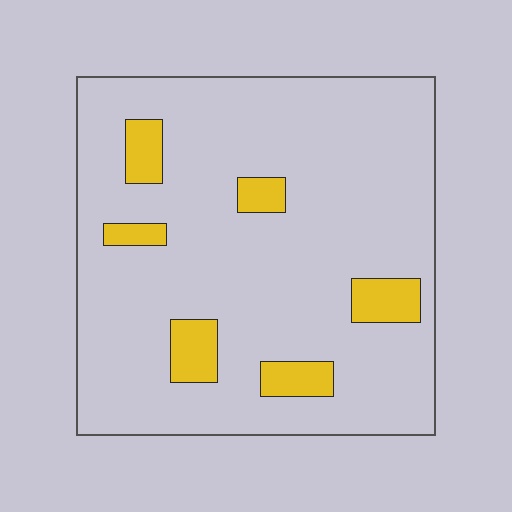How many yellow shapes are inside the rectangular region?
6.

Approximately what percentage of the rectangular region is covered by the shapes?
Approximately 10%.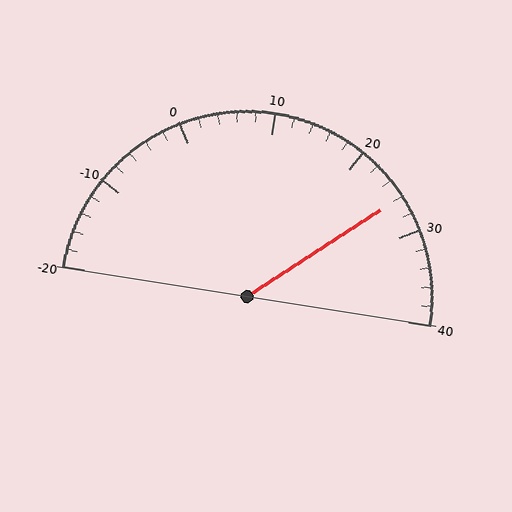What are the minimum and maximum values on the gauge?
The gauge ranges from -20 to 40.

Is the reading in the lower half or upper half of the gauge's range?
The reading is in the upper half of the range (-20 to 40).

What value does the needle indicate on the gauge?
The needle indicates approximately 26.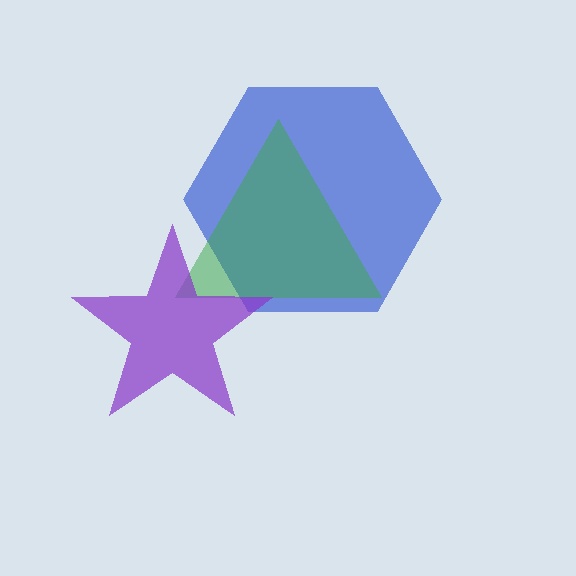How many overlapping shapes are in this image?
There are 3 overlapping shapes in the image.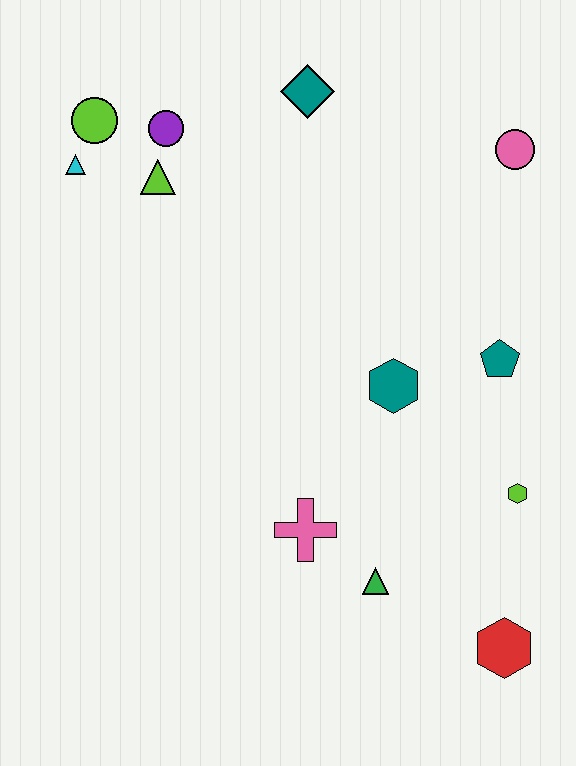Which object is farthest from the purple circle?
The red hexagon is farthest from the purple circle.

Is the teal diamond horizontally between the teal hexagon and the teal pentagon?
No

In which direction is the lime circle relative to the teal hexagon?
The lime circle is to the left of the teal hexagon.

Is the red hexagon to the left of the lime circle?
No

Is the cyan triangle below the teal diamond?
Yes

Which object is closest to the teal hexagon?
The teal pentagon is closest to the teal hexagon.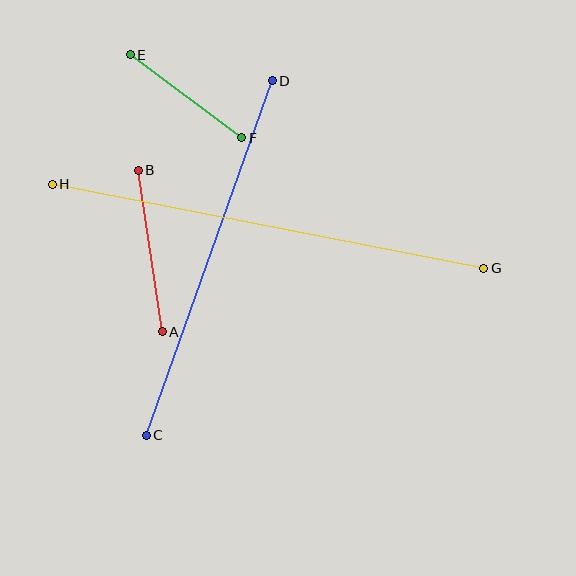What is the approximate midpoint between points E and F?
The midpoint is at approximately (186, 96) pixels.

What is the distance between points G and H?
The distance is approximately 440 pixels.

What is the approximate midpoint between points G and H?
The midpoint is at approximately (268, 226) pixels.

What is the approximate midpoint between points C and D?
The midpoint is at approximately (209, 258) pixels.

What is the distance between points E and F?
The distance is approximately 139 pixels.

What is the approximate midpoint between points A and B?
The midpoint is at approximately (150, 251) pixels.